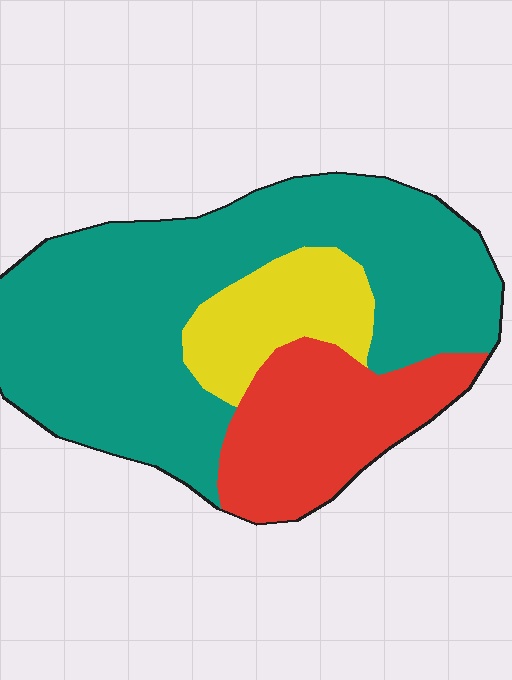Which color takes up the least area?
Yellow, at roughly 15%.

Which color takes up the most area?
Teal, at roughly 65%.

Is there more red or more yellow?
Red.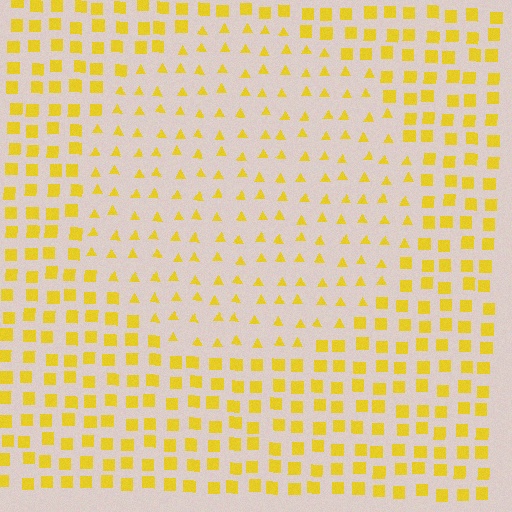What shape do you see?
I see a circle.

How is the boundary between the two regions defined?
The boundary is defined by a change in element shape: triangles inside vs. squares outside. All elements share the same color and spacing.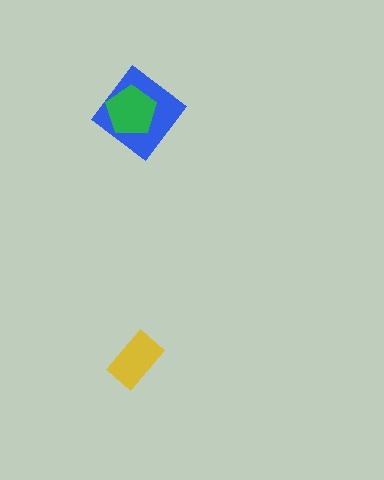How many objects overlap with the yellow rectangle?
0 objects overlap with the yellow rectangle.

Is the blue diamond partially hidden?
Yes, it is partially covered by another shape.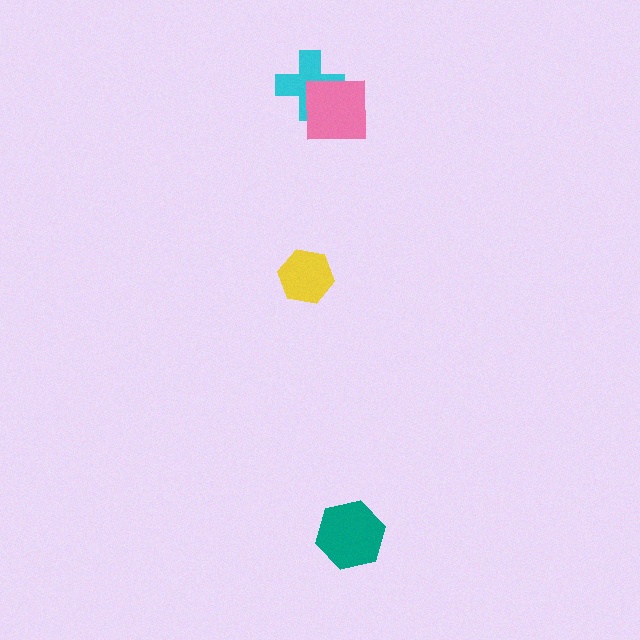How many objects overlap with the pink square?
1 object overlaps with the pink square.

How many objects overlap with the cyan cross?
1 object overlaps with the cyan cross.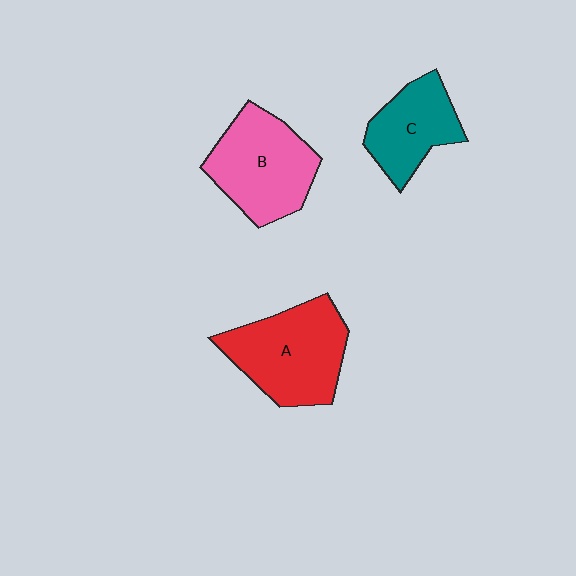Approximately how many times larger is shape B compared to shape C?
Approximately 1.4 times.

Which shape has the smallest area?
Shape C (teal).